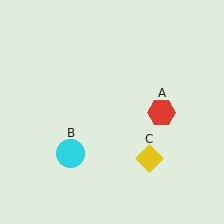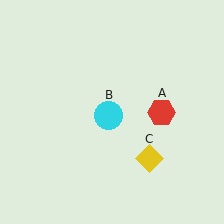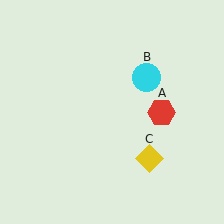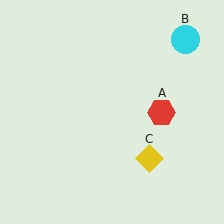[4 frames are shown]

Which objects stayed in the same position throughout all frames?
Red hexagon (object A) and yellow diamond (object C) remained stationary.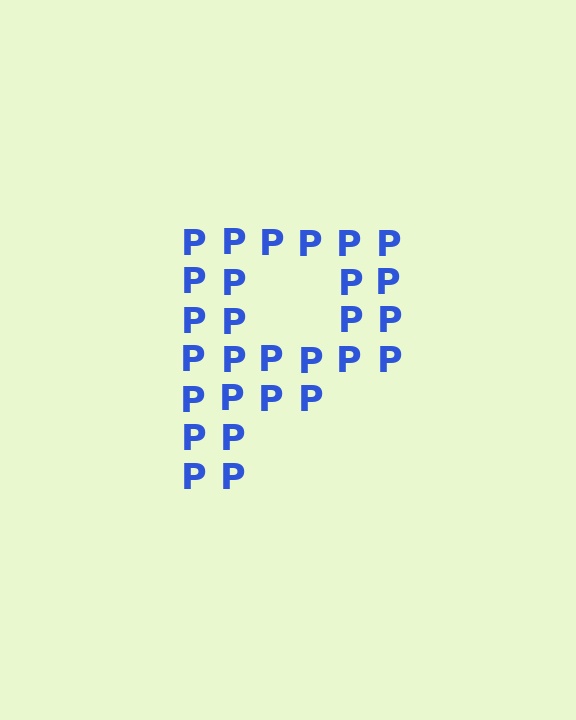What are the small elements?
The small elements are letter P's.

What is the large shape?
The large shape is the letter P.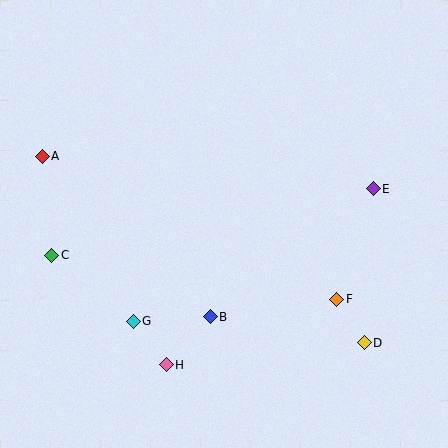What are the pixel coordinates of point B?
Point B is at (210, 317).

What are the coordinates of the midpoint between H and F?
The midpoint between H and F is at (252, 332).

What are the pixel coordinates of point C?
Point C is at (52, 255).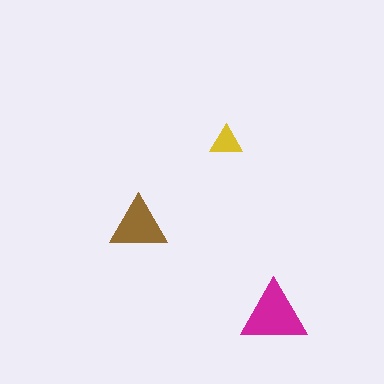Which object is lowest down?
The magenta triangle is bottommost.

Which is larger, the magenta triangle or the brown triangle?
The magenta one.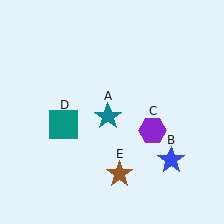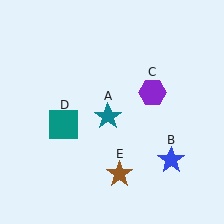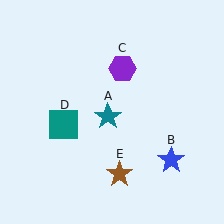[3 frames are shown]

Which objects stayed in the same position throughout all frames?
Teal star (object A) and blue star (object B) and teal square (object D) and brown star (object E) remained stationary.